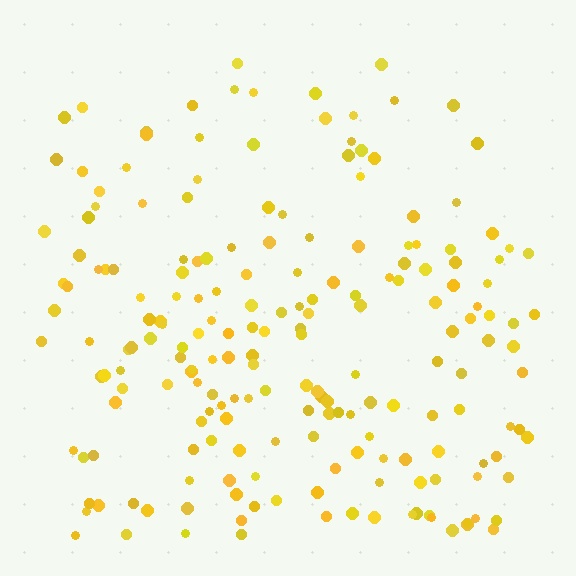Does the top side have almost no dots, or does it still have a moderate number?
Still a moderate number, just noticeably fewer than the bottom.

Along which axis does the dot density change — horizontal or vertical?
Vertical.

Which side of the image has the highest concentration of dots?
The bottom.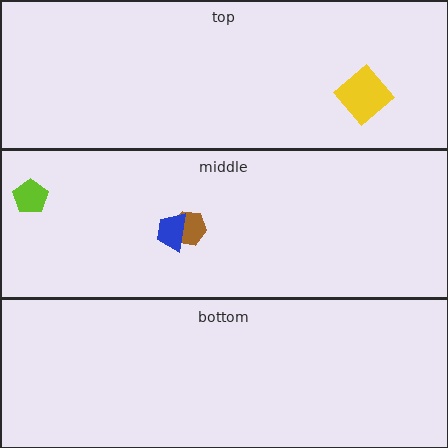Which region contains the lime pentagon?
The middle region.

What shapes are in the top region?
The yellow diamond.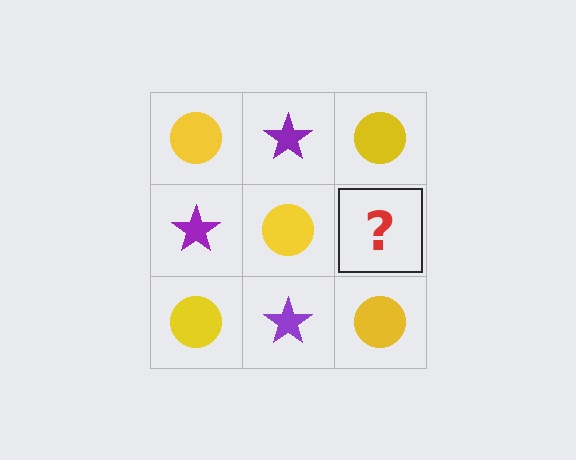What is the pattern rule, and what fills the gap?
The rule is that it alternates yellow circle and purple star in a checkerboard pattern. The gap should be filled with a purple star.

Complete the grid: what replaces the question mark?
The question mark should be replaced with a purple star.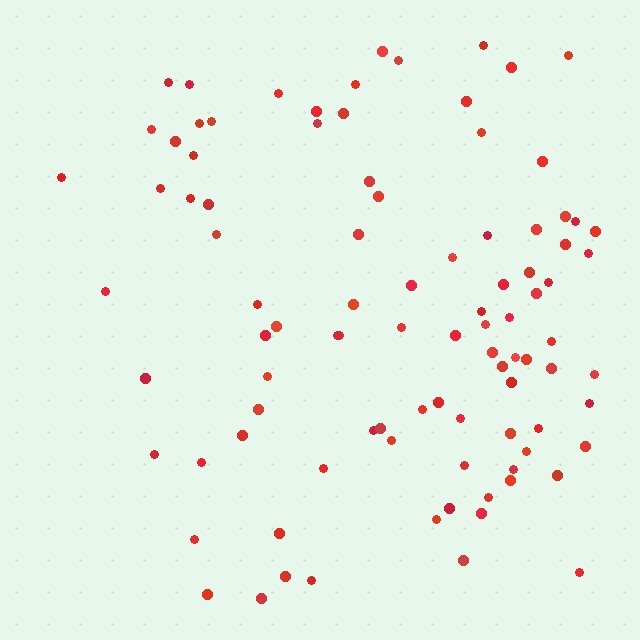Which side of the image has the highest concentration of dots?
The right.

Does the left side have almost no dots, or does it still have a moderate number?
Still a moderate number, just noticeably fewer than the right.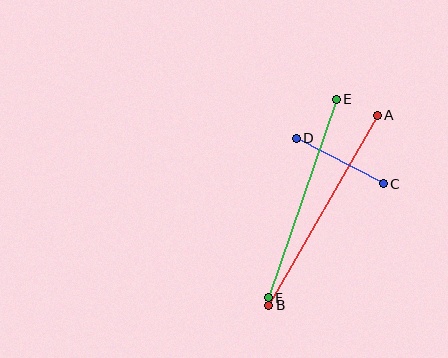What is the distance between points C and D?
The distance is approximately 98 pixels.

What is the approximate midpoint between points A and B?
The midpoint is at approximately (323, 210) pixels.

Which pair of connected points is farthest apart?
Points A and B are farthest apart.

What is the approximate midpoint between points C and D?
The midpoint is at approximately (340, 161) pixels.